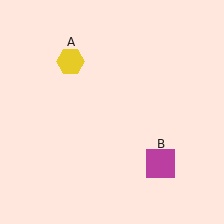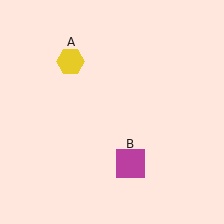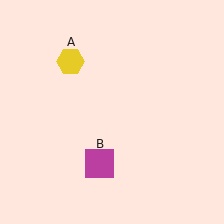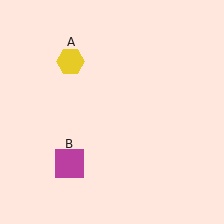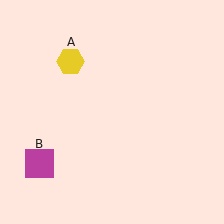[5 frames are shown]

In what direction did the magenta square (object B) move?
The magenta square (object B) moved left.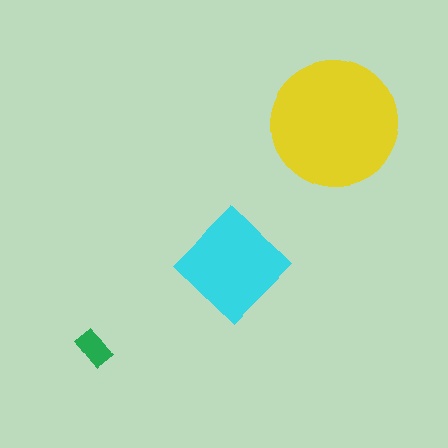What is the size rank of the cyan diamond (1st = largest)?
2nd.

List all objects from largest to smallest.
The yellow circle, the cyan diamond, the green rectangle.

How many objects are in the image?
There are 3 objects in the image.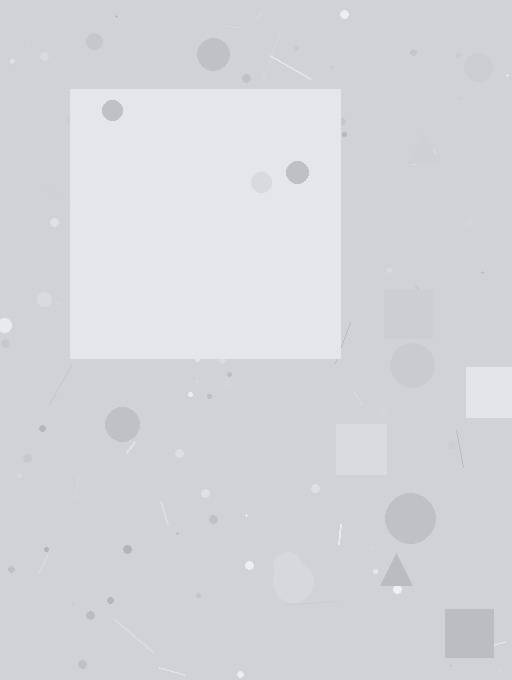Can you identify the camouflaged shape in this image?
The camouflaged shape is a square.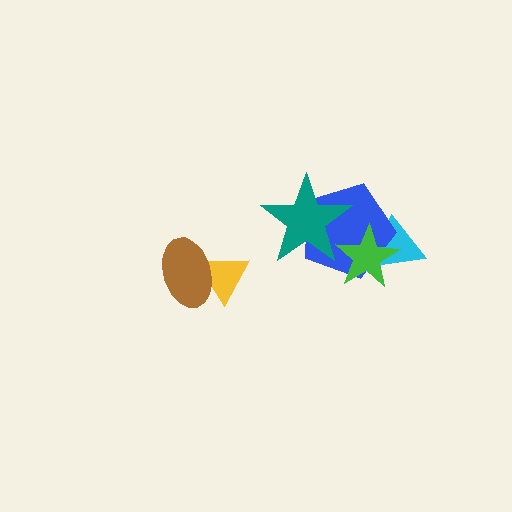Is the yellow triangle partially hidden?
Yes, it is partially covered by another shape.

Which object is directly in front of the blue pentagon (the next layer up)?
The teal star is directly in front of the blue pentagon.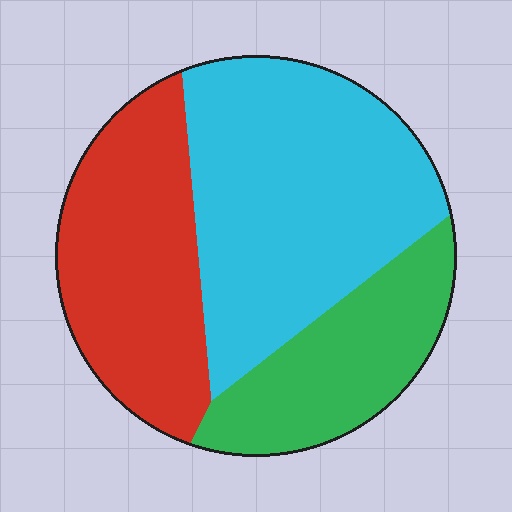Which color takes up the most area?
Cyan, at roughly 45%.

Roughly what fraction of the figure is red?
Red covers 32% of the figure.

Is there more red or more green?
Red.